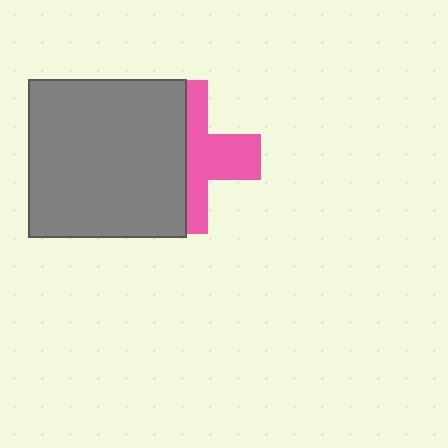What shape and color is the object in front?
The object in front is a gray square.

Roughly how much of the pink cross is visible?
About half of it is visible (roughly 46%).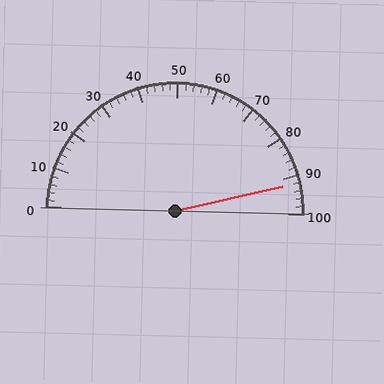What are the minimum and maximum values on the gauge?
The gauge ranges from 0 to 100.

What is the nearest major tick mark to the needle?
The nearest major tick mark is 90.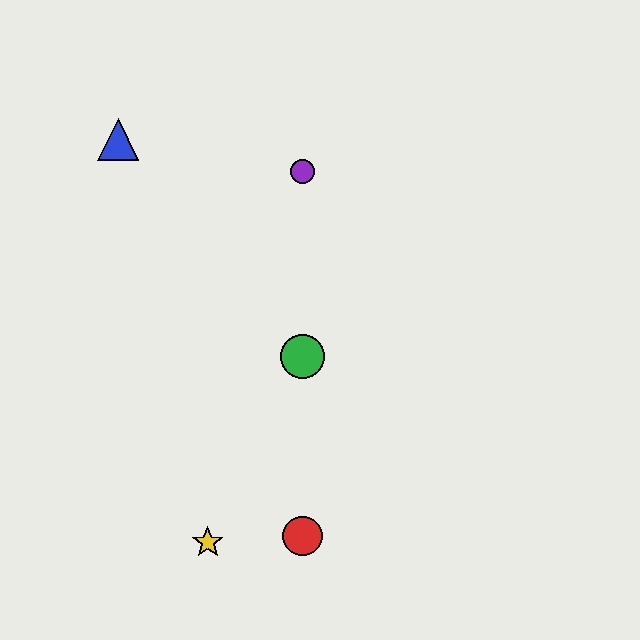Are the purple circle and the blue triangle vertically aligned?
No, the purple circle is at x≈302 and the blue triangle is at x≈118.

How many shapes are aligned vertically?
3 shapes (the red circle, the green circle, the purple circle) are aligned vertically.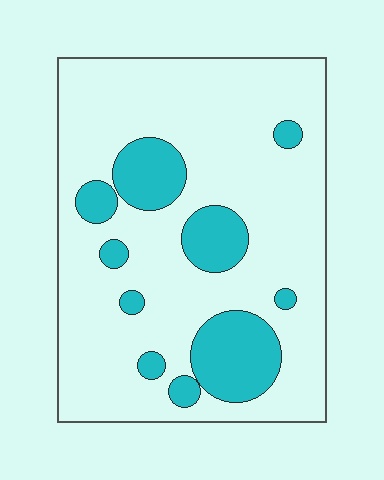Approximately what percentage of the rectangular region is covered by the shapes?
Approximately 20%.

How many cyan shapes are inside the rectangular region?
10.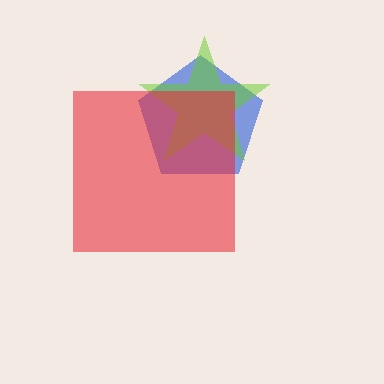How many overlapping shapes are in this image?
There are 3 overlapping shapes in the image.